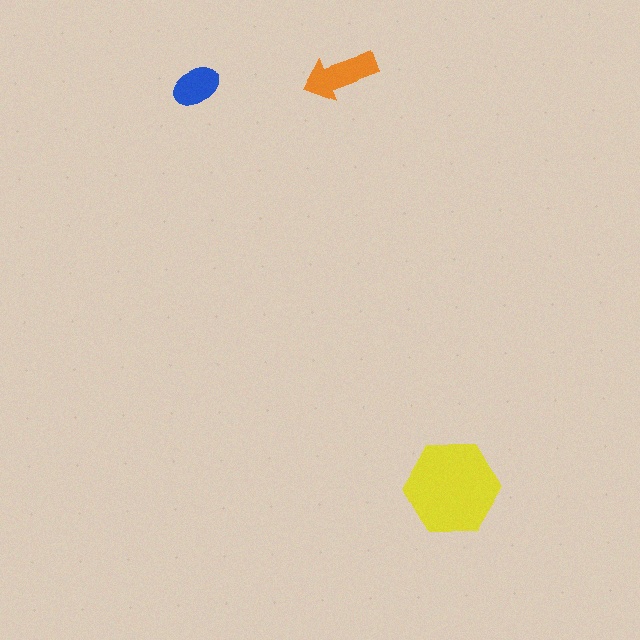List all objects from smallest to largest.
The blue ellipse, the orange arrow, the yellow hexagon.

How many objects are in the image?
There are 3 objects in the image.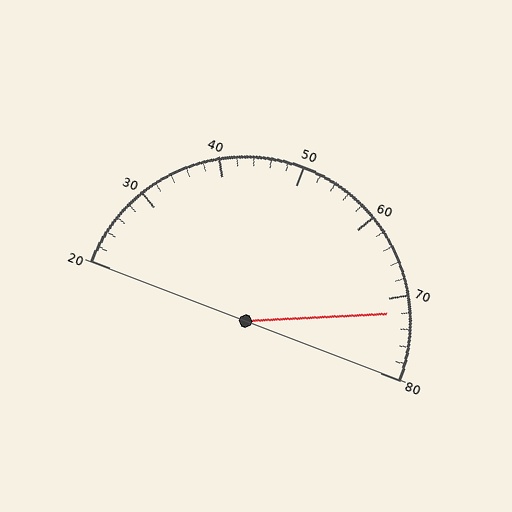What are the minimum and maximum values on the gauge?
The gauge ranges from 20 to 80.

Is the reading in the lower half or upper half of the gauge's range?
The reading is in the upper half of the range (20 to 80).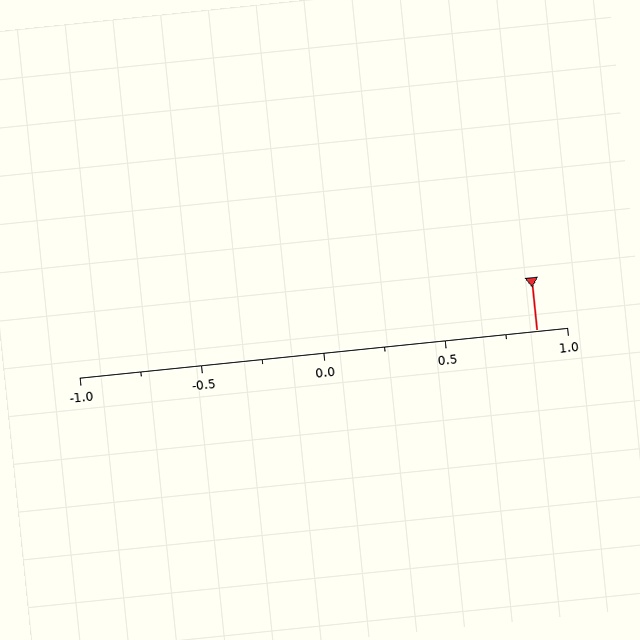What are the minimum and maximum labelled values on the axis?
The axis runs from -1.0 to 1.0.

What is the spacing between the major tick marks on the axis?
The major ticks are spaced 0.5 apart.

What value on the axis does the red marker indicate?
The marker indicates approximately 0.88.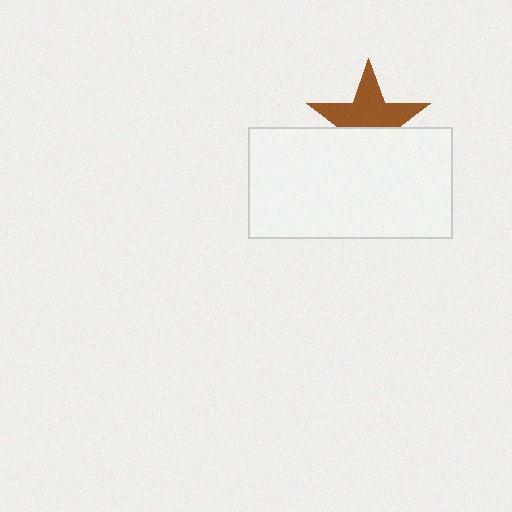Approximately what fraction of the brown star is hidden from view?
Roughly 41% of the brown star is hidden behind the white rectangle.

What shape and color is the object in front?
The object in front is a white rectangle.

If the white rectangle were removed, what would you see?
You would see the complete brown star.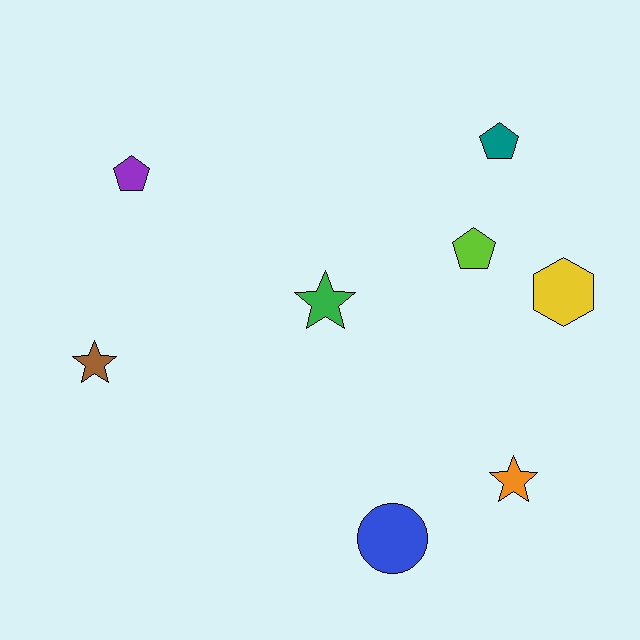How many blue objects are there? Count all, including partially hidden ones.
There is 1 blue object.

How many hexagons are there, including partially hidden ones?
There is 1 hexagon.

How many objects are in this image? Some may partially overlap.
There are 8 objects.